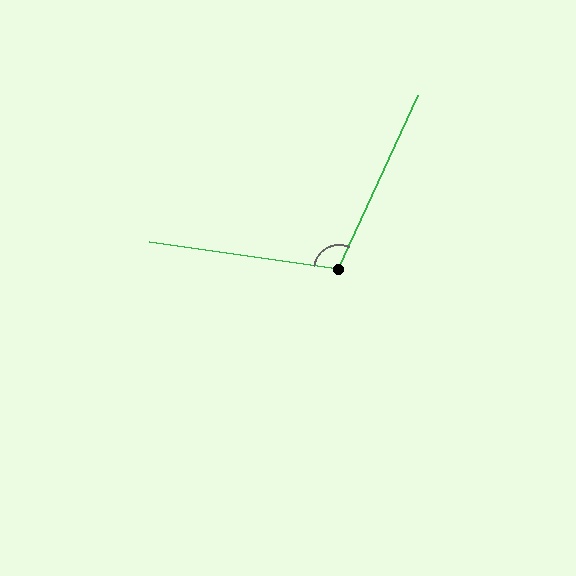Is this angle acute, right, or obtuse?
It is obtuse.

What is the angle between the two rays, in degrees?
Approximately 106 degrees.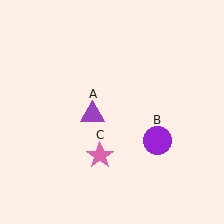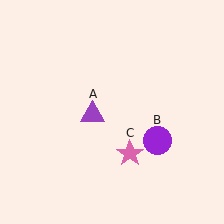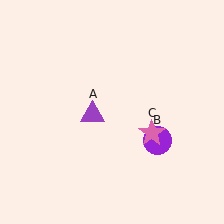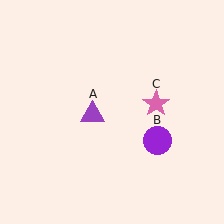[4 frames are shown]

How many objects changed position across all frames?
1 object changed position: pink star (object C).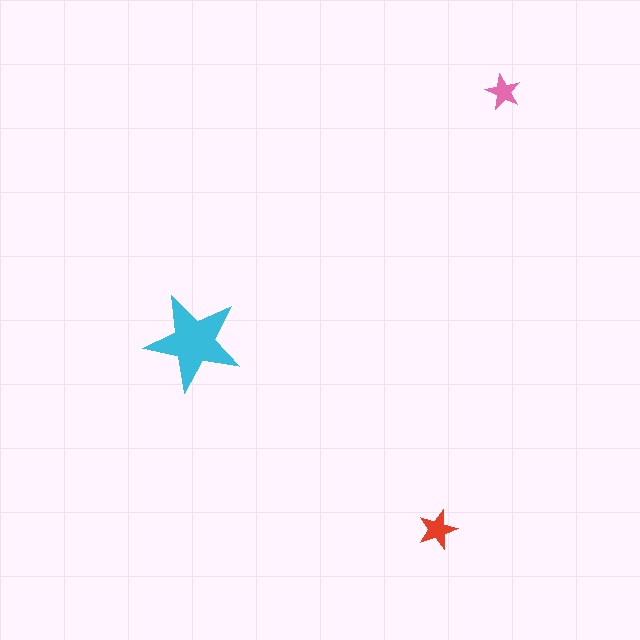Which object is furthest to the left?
The cyan star is leftmost.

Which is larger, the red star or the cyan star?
The cyan one.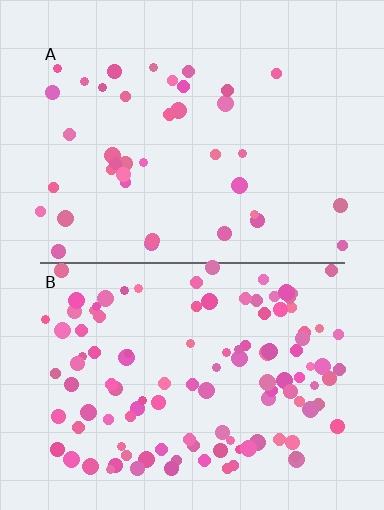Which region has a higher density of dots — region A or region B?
B (the bottom).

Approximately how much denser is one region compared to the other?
Approximately 3.0× — region B over region A.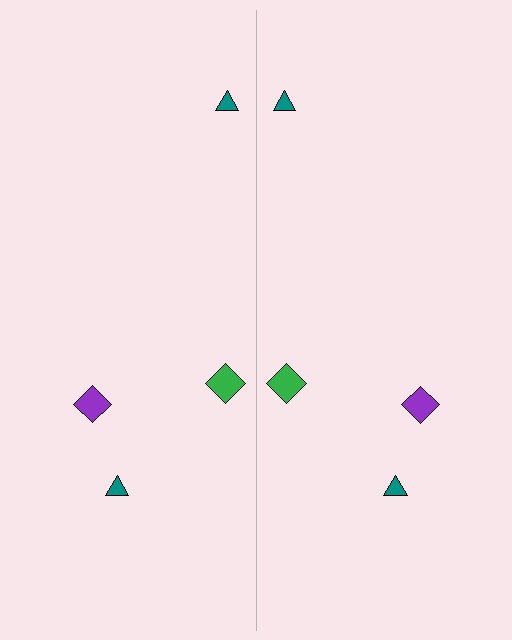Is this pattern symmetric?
Yes, this pattern has bilateral (reflection) symmetry.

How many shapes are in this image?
There are 8 shapes in this image.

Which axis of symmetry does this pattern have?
The pattern has a vertical axis of symmetry running through the center of the image.